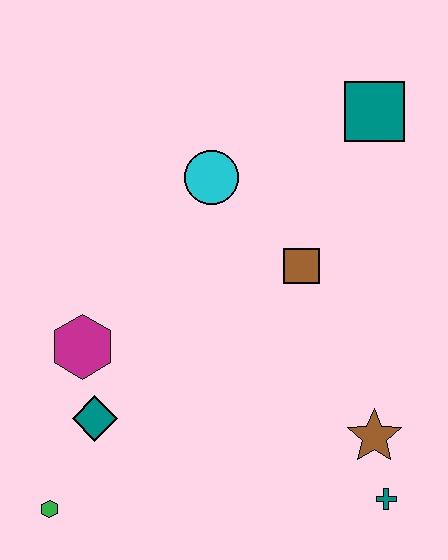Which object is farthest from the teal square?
The green hexagon is farthest from the teal square.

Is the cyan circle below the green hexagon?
No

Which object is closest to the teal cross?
The brown star is closest to the teal cross.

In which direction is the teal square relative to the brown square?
The teal square is above the brown square.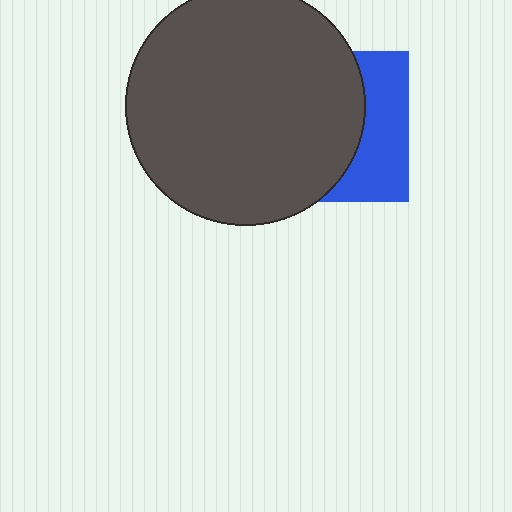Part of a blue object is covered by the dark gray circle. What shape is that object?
It is a square.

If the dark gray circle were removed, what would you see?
You would see the complete blue square.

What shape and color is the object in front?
The object in front is a dark gray circle.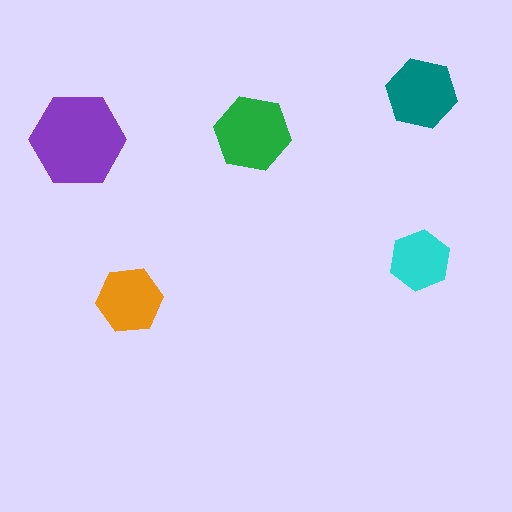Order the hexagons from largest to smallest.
the purple one, the green one, the teal one, the orange one, the cyan one.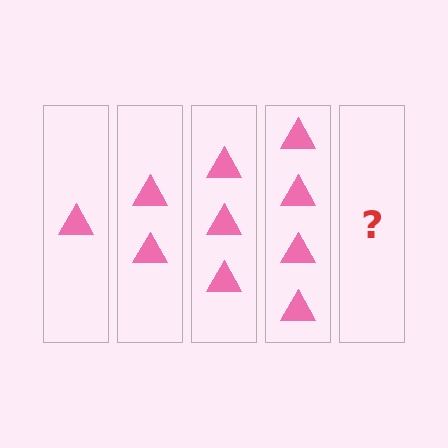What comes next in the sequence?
The next element should be 5 triangles.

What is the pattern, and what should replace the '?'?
The pattern is that each step adds one more triangle. The '?' should be 5 triangles.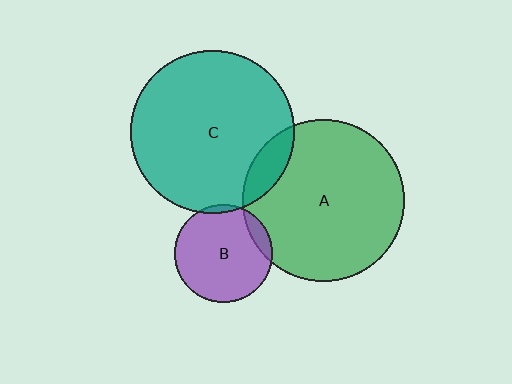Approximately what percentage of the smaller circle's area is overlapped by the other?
Approximately 10%.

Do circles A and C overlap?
Yes.